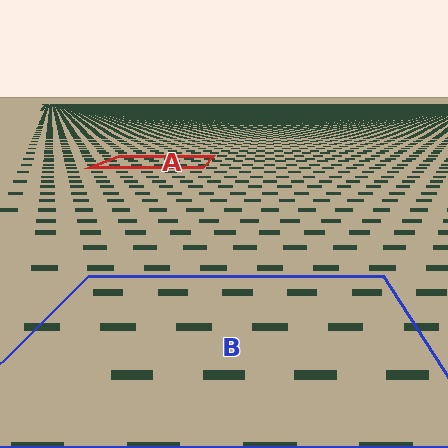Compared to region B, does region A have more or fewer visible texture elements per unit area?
Region A has more texture elements per unit area — they are packed more densely because it is farther away.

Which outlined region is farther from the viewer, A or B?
Region A is farther from the viewer — the texture elements inside it appear smaller and more densely packed.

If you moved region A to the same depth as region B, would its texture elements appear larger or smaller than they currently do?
They would appear larger. At a closer depth, the same texture elements are projected at a bigger on-screen size.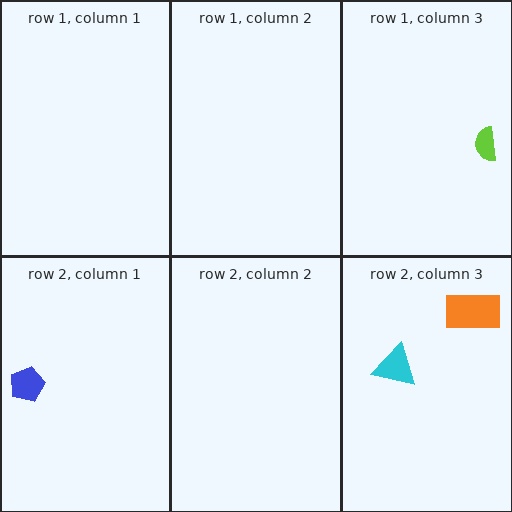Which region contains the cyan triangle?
The row 2, column 3 region.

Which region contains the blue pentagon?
The row 2, column 1 region.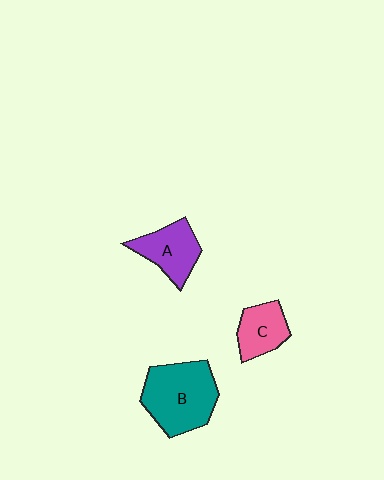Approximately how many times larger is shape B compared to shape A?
Approximately 1.6 times.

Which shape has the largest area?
Shape B (teal).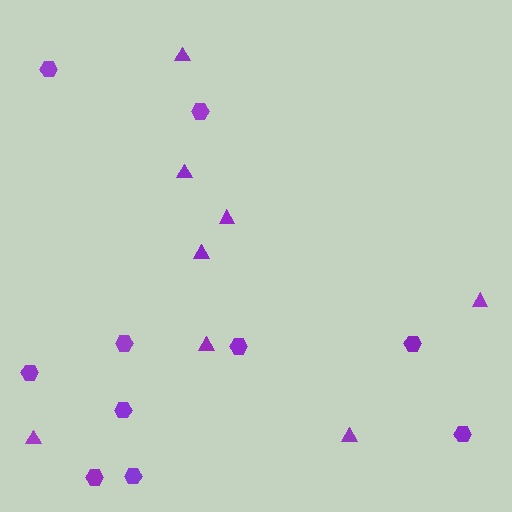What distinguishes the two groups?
There are 2 groups: one group of triangles (8) and one group of hexagons (10).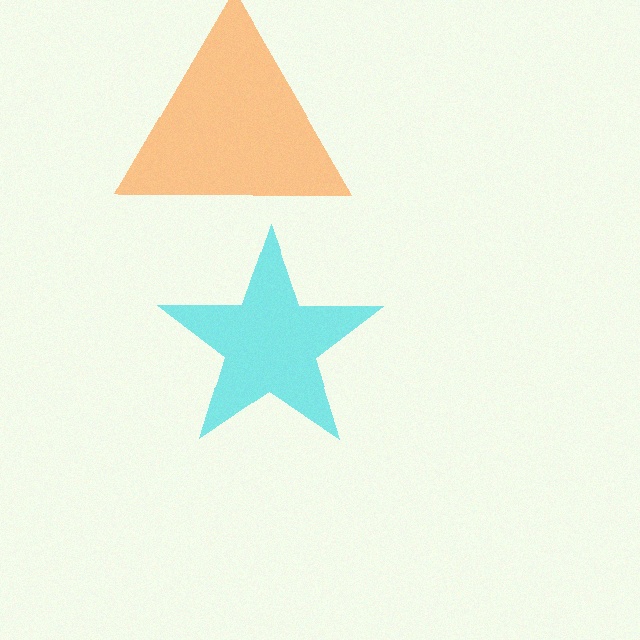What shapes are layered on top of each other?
The layered shapes are: an orange triangle, a cyan star.